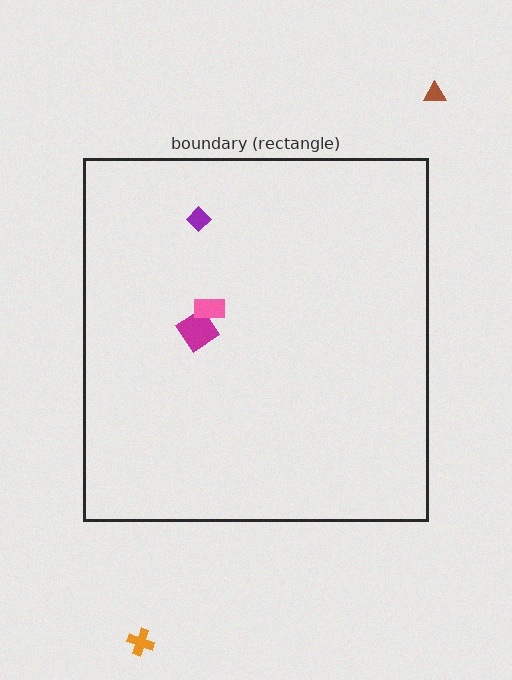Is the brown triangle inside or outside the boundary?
Outside.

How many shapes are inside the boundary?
3 inside, 2 outside.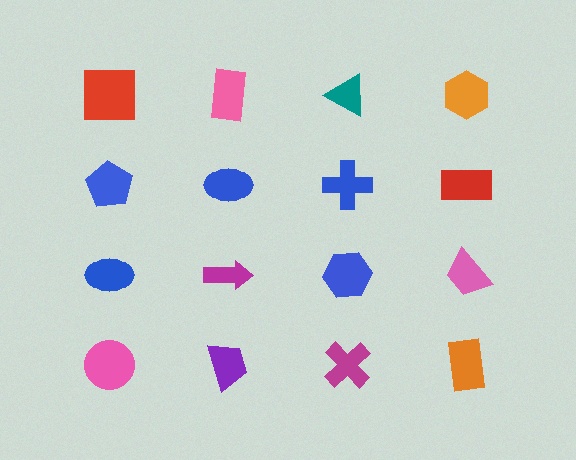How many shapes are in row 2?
4 shapes.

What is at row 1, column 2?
A pink rectangle.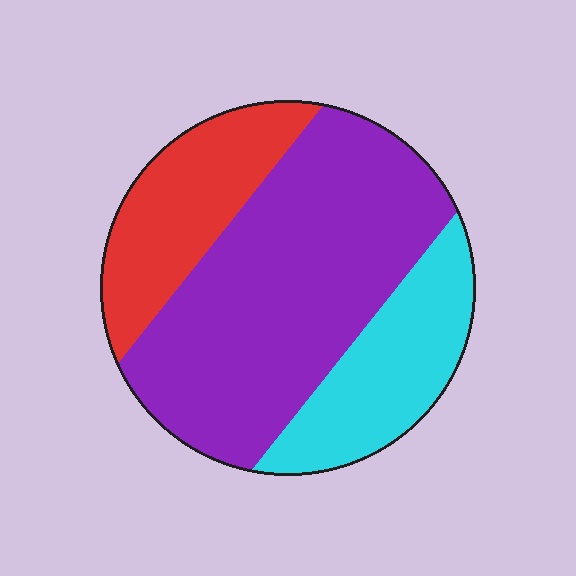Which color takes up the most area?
Purple, at roughly 55%.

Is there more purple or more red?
Purple.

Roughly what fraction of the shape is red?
Red covers roughly 20% of the shape.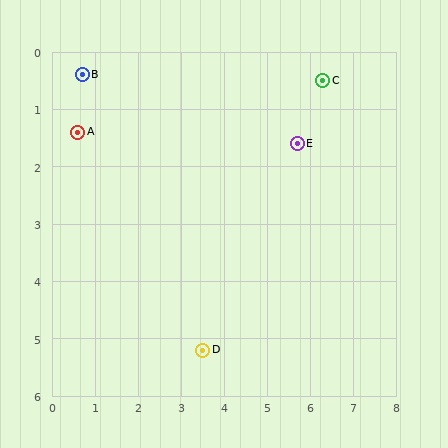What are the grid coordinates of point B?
Point B is at approximately (0.7, 0.4).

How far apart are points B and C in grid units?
Points B and C are about 5.6 grid units apart.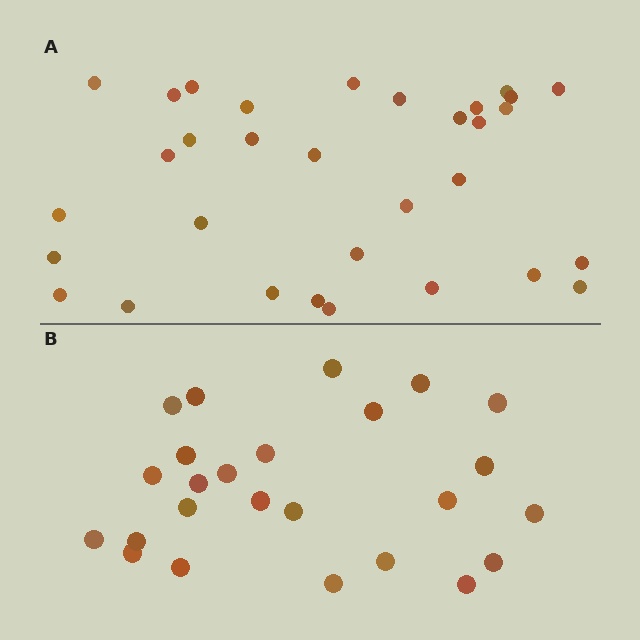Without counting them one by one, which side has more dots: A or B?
Region A (the top region) has more dots.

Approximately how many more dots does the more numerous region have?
Region A has roughly 8 or so more dots than region B.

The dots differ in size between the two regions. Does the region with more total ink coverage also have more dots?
No. Region B has more total ink coverage because its dots are larger, but region A actually contains more individual dots. Total area can be misleading — the number of items is what matters here.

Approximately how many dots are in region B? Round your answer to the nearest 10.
About 20 dots. (The exact count is 25, which rounds to 20.)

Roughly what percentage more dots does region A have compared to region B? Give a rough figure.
About 30% more.